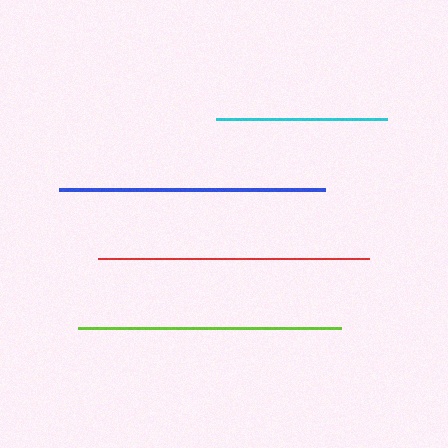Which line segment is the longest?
The red line is the longest at approximately 271 pixels.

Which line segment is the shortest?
The cyan line is the shortest at approximately 171 pixels.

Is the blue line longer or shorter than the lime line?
The blue line is longer than the lime line.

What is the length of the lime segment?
The lime segment is approximately 263 pixels long.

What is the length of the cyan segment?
The cyan segment is approximately 171 pixels long.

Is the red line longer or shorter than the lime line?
The red line is longer than the lime line.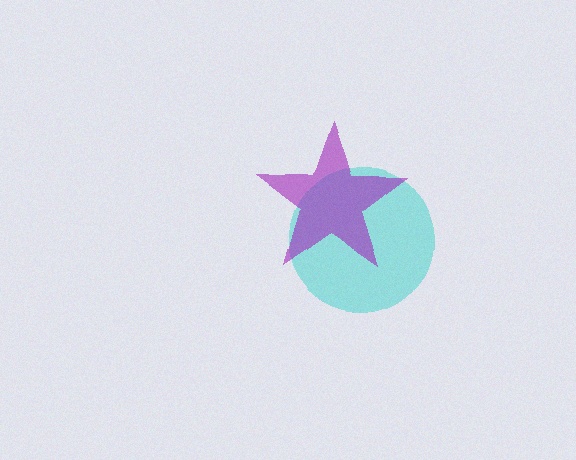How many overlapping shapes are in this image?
There are 2 overlapping shapes in the image.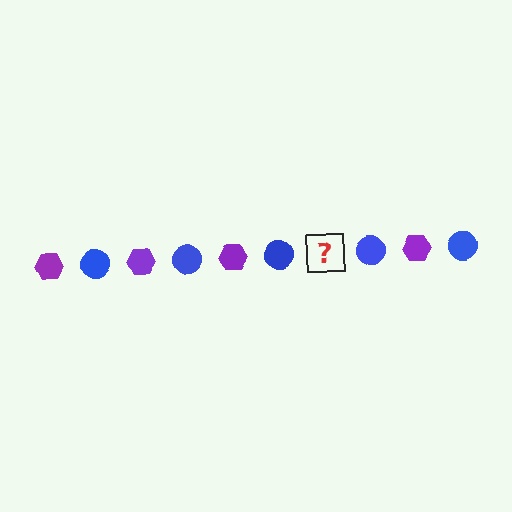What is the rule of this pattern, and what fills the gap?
The rule is that the pattern alternates between purple hexagon and blue circle. The gap should be filled with a purple hexagon.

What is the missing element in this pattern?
The missing element is a purple hexagon.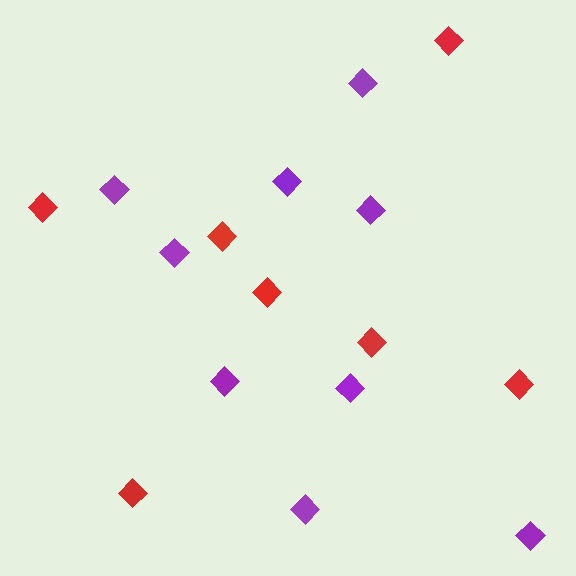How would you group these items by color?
There are 2 groups: one group of purple diamonds (9) and one group of red diamonds (7).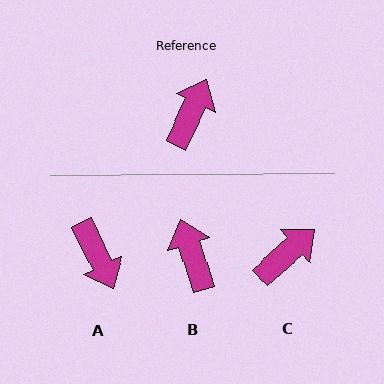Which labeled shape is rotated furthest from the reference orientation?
A, about 129 degrees away.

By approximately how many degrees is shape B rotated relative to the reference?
Approximately 44 degrees counter-clockwise.